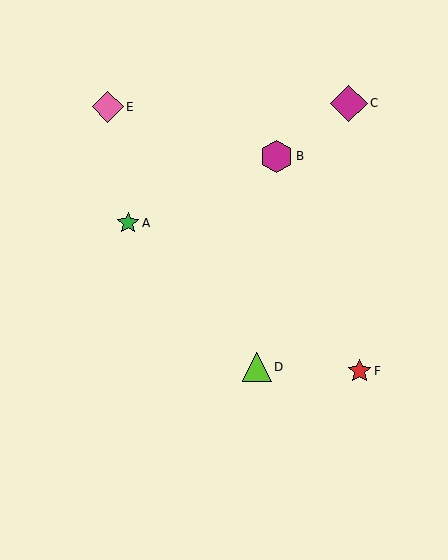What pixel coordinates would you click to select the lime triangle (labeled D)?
Click at (257, 367) to select the lime triangle D.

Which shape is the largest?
The magenta diamond (labeled C) is the largest.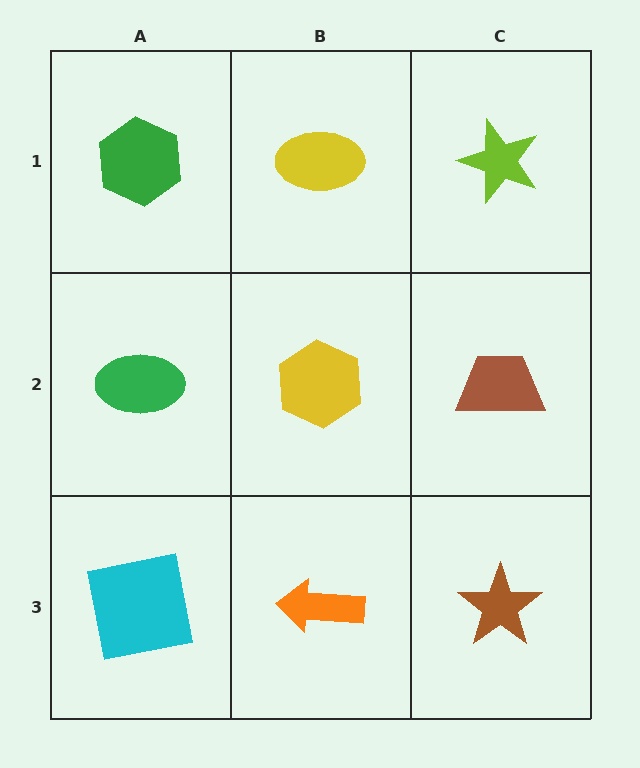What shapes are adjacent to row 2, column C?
A lime star (row 1, column C), a brown star (row 3, column C), a yellow hexagon (row 2, column B).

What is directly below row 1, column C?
A brown trapezoid.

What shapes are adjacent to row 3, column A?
A green ellipse (row 2, column A), an orange arrow (row 3, column B).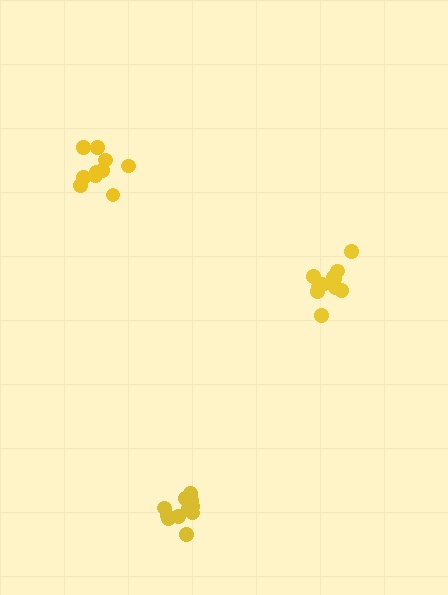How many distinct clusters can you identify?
There are 3 distinct clusters.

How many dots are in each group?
Group 1: 11 dots, Group 2: 10 dots, Group 3: 12 dots (33 total).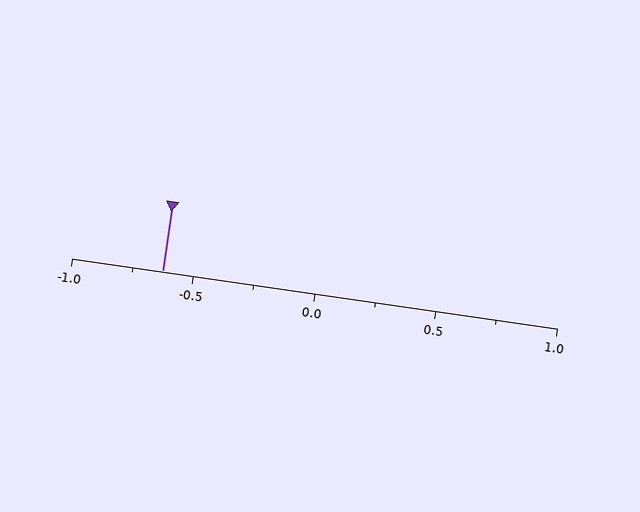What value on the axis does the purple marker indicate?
The marker indicates approximately -0.62.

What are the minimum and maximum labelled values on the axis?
The axis runs from -1.0 to 1.0.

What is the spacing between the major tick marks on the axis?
The major ticks are spaced 0.5 apart.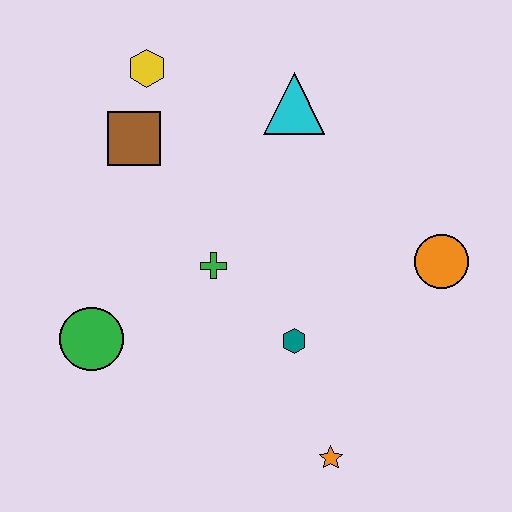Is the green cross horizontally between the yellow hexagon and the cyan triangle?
Yes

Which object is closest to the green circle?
The green cross is closest to the green circle.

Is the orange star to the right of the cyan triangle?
Yes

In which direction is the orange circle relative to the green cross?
The orange circle is to the right of the green cross.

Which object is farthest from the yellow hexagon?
The orange star is farthest from the yellow hexagon.